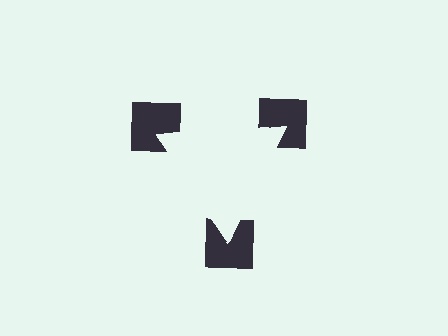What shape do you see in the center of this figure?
An illusory triangle — its edges are inferred from the aligned wedge cuts in the notched squares, not physically drawn.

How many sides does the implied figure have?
3 sides.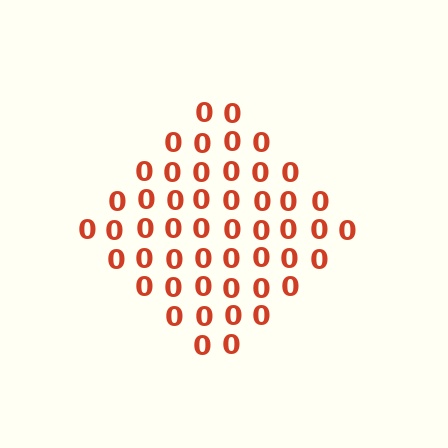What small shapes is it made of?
It is made of small digit 0's.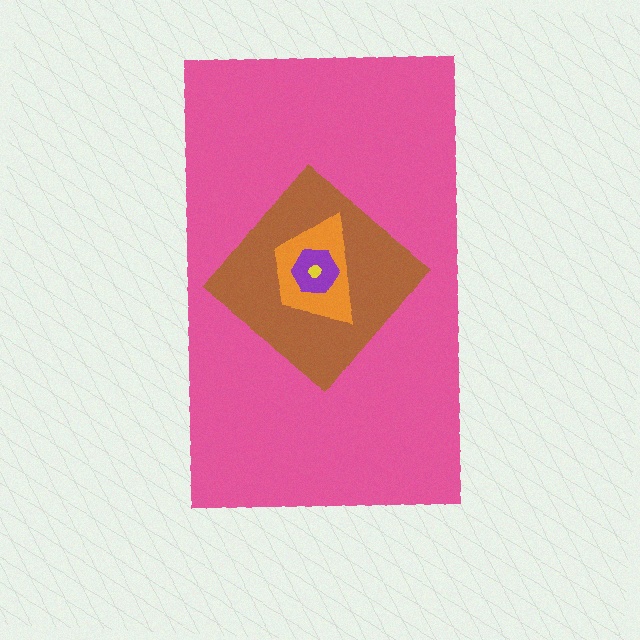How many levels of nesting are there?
5.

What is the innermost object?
The yellow circle.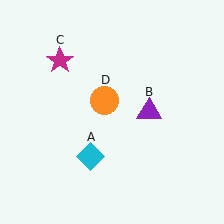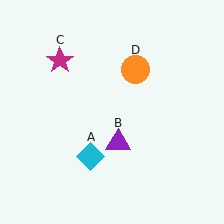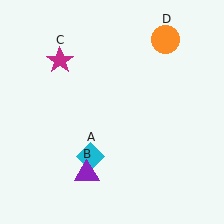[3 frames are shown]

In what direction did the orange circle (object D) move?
The orange circle (object D) moved up and to the right.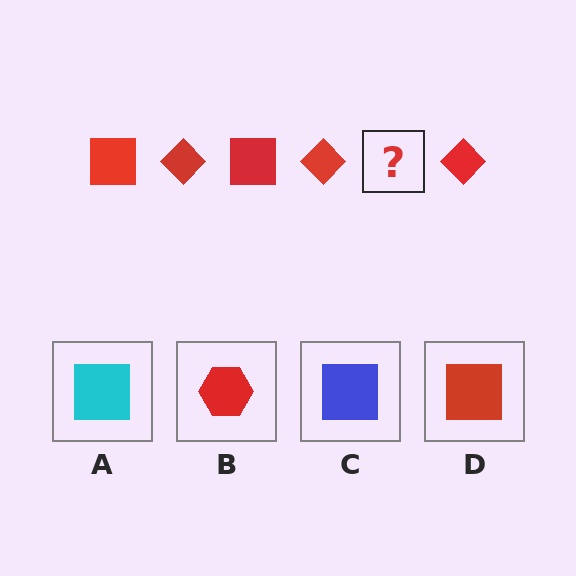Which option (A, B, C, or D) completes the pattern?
D.